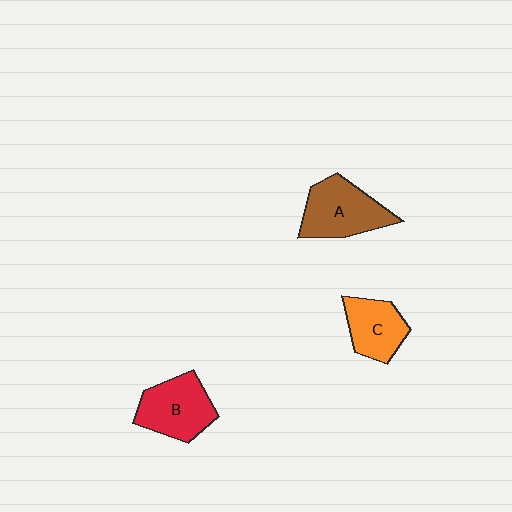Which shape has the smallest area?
Shape C (orange).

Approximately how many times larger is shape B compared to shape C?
Approximately 1.2 times.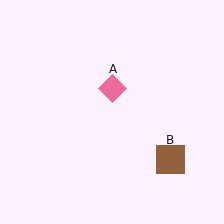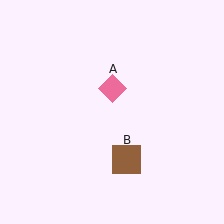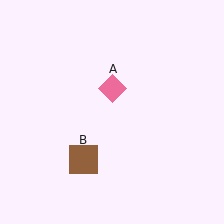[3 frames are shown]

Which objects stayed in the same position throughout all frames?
Pink diamond (object A) remained stationary.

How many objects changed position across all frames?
1 object changed position: brown square (object B).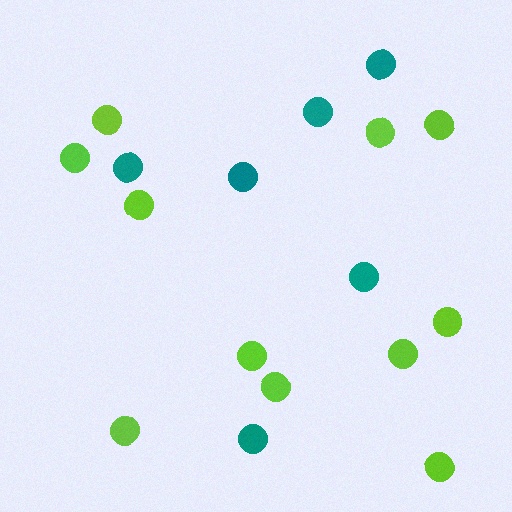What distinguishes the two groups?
There are 2 groups: one group of lime circles (11) and one group of teal circles (6).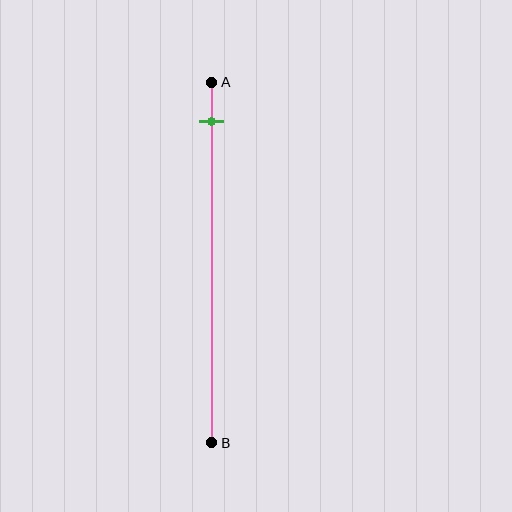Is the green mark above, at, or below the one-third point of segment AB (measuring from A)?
The green mark is above the one-third point of segment AB.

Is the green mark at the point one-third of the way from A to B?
No, the mark is at about 10% from A, not at the 33% one-third point.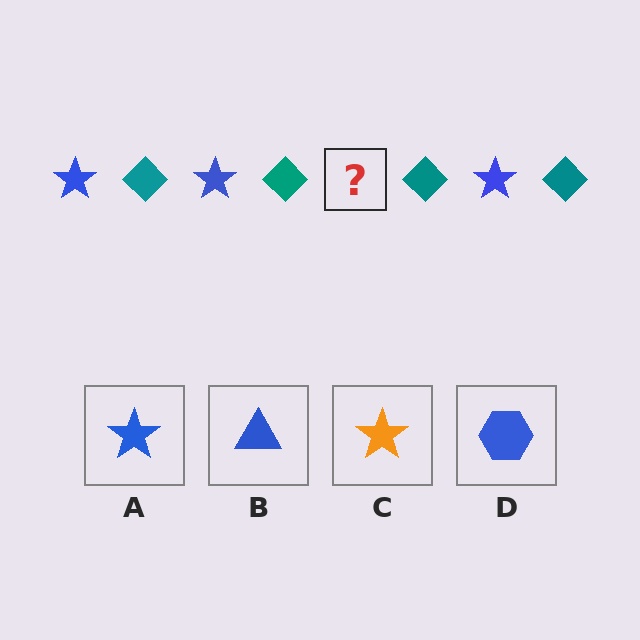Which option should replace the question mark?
Option A.